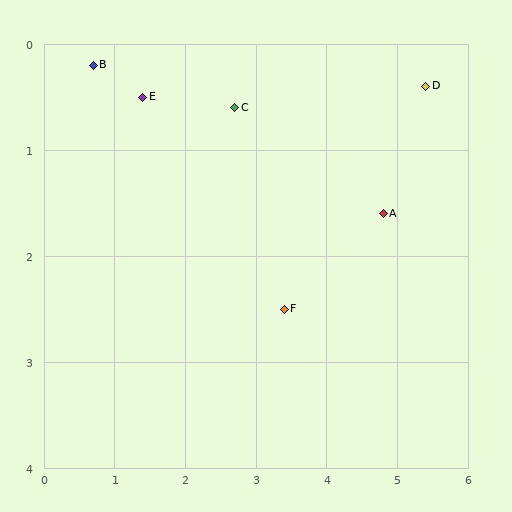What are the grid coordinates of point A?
Point A is at approximately (4.8, 1.6).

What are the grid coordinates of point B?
Point B is at approximately (0.7, 0.2).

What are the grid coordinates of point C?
Point C is at approximately (2.7, 0.6).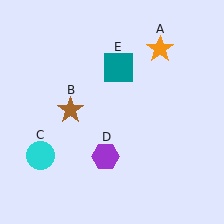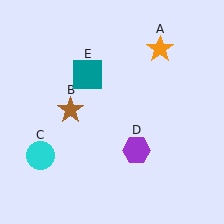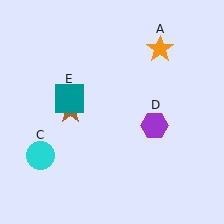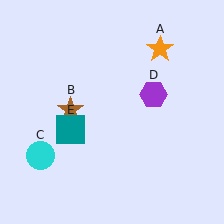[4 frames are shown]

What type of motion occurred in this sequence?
The purple hexagon (object D), teal square (object E) rotated counterclockwise around the center of the scene.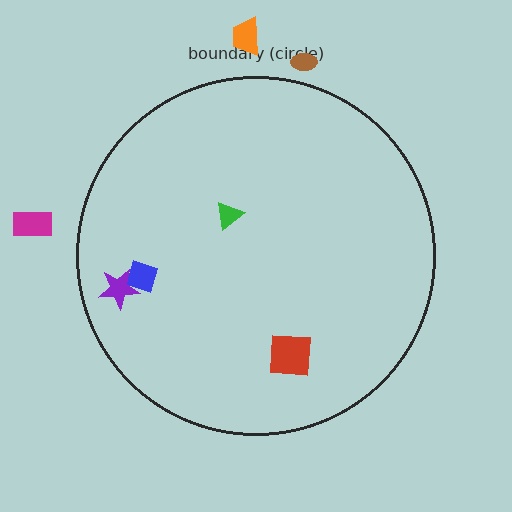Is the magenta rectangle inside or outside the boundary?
Outside.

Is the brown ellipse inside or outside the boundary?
Outside.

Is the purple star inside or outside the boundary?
Inside.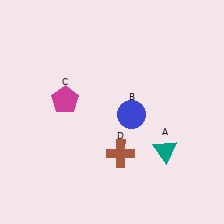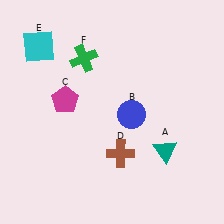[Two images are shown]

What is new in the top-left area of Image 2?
A green cross (F) was added in the top-left area of Image 2.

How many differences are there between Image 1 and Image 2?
There are 2 differences between the two images.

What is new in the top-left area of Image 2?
A cyan square (E) was added in the top-left area of Image 2.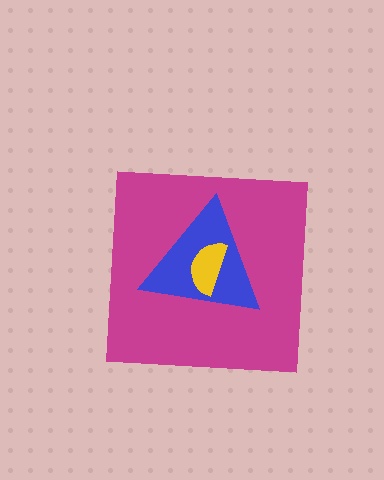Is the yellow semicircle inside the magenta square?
Yes.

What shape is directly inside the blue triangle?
The yellow semicircle.